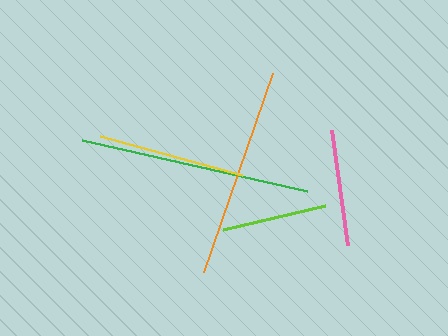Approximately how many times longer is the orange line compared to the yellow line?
The orange line is approximately 1.4 times the length of the yellow line.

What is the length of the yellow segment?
The yellow segment is approximately 147 pixels long.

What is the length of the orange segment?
The orange segment is approximately 210 pixels long.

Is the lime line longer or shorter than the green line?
The green line is longer than the lime line.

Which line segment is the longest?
The green line is the longest at approximately 231 pixels.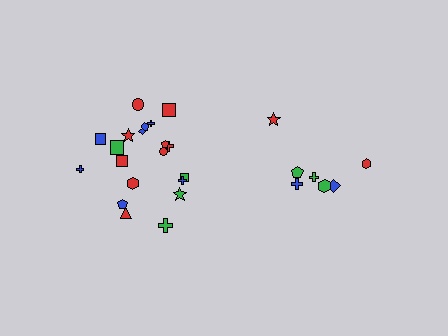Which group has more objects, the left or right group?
The left group.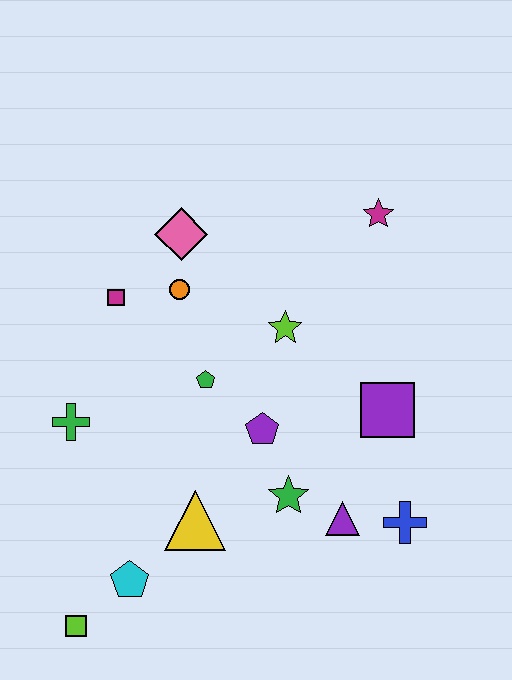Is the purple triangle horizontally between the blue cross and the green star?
Yes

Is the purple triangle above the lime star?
No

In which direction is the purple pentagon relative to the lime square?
The purple pentagon is above the lime square.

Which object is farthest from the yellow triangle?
The magenta star is farthest from the yellow triangle.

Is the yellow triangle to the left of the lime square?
No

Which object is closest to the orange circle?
The pink diamond is closest to the orange circle.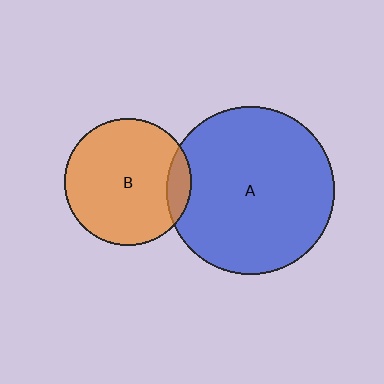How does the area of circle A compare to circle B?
Approximately 1.7 times.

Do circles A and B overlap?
Yes.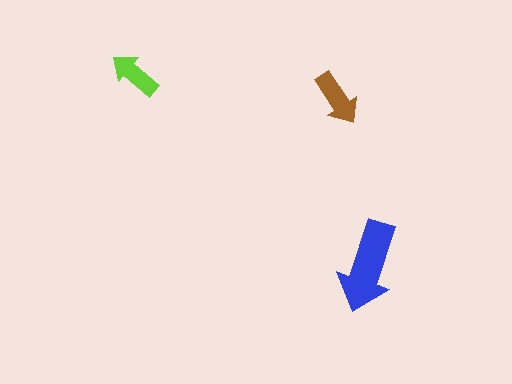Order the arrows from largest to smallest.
the blue one, the brown one, the lime one.